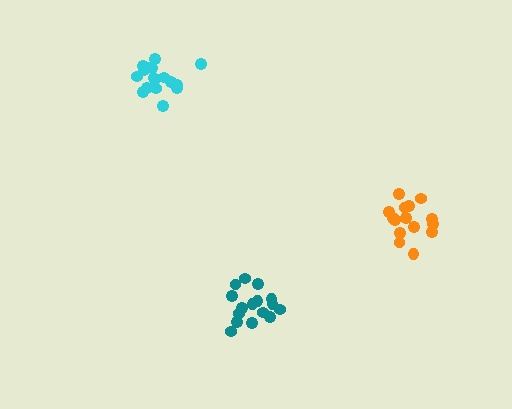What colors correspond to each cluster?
The clusters are colored: orange, cyan, teal.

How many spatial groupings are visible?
There are 3 spatial groupings.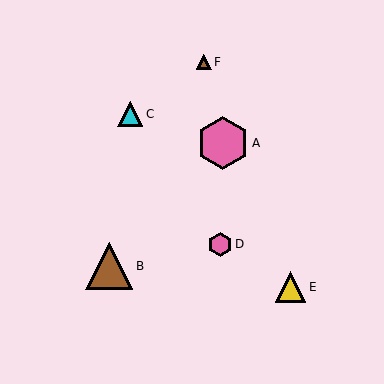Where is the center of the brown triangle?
The center of the brown triangle is at (109, 266).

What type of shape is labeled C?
Shape C is a cyan triangle.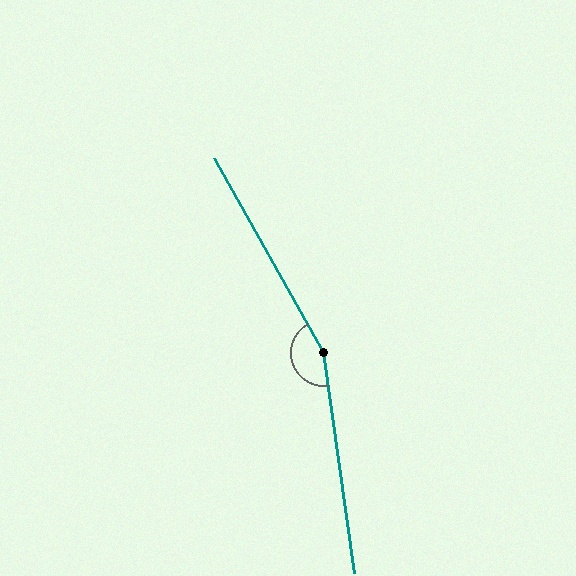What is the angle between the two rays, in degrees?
Approximately 159 degrees.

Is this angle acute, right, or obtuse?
It is obtuse.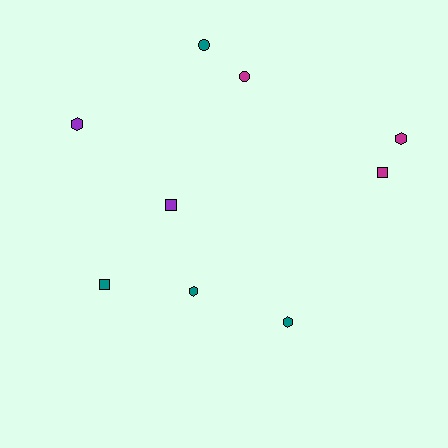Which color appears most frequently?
Teal, with 4 objects.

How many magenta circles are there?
There is 1 magenta circle.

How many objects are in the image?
There are 9 objects.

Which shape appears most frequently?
Hexagon, with 4 objects.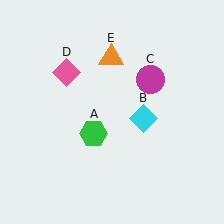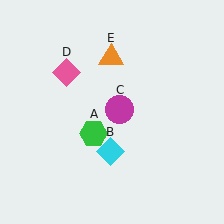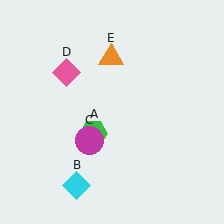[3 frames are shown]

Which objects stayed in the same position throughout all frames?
Green hexagon (object A) and pink diamond (object D) and orange triangle (object E) remained stationary.